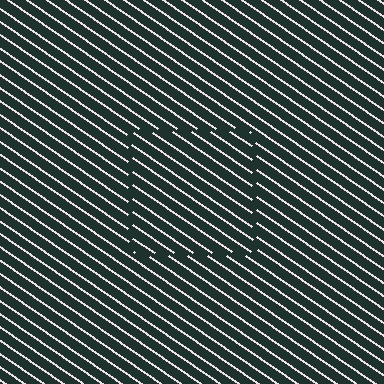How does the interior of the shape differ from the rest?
The interior of the shape contains the same grating, shifted by half a period — the contour is defined by the phase discontinuity where line-ends from the inner and outer gratings abut.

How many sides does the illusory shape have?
4 sides — the line-ends trace a square.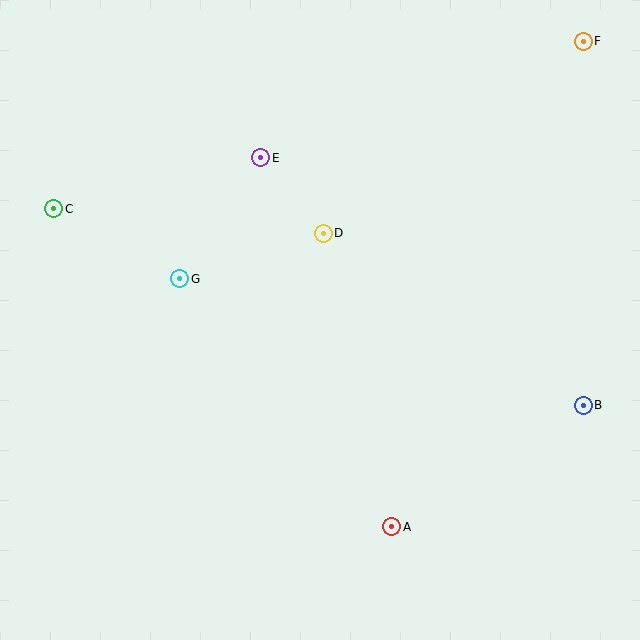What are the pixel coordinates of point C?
Point C is at (54, 209).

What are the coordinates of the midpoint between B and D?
The midpoint between B and D is at (453, 319).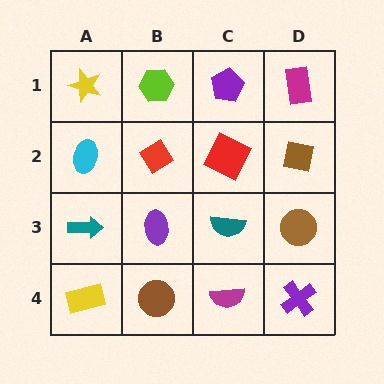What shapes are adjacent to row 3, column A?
A cyan ellipse (row 2, column A), a yellow rectangle (row 4, column A), a purple ellipse (row 3, column B).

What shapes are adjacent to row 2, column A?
A yellow star (row 1, column A), a teal arrow (row 3, column A), a red diamond (row 2, column B).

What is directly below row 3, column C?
A magenta semicircle.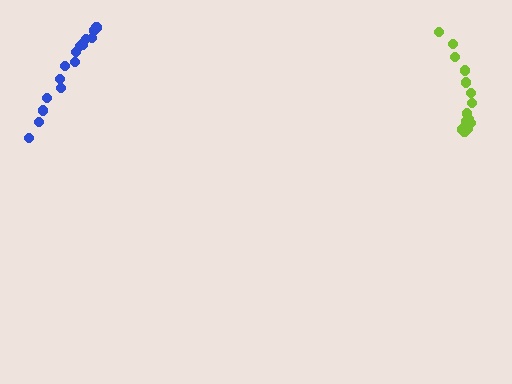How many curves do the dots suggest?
There are 2 distinct paths.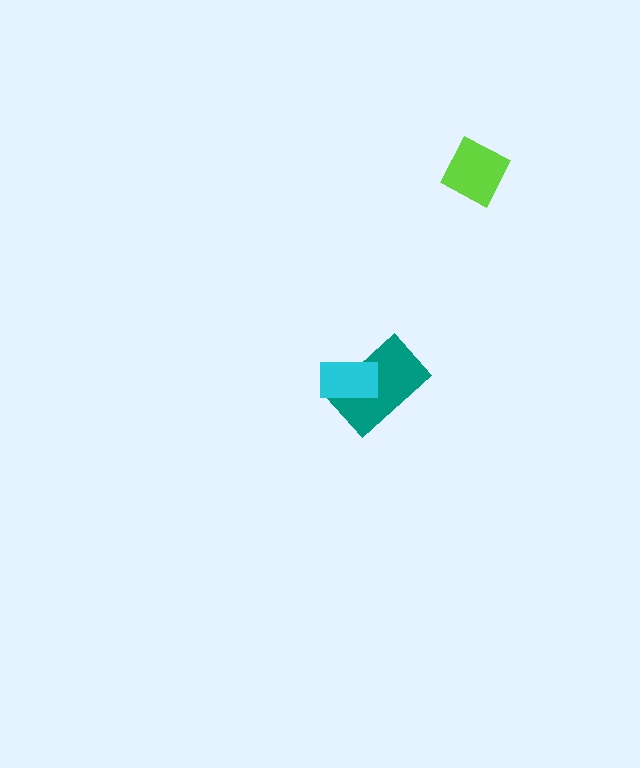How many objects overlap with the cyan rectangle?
1 object overlaps with the cyan rectangle.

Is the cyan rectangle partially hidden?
No, no other shape covers it.